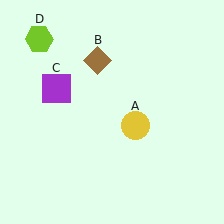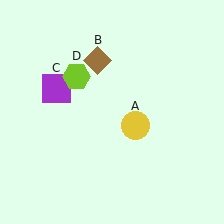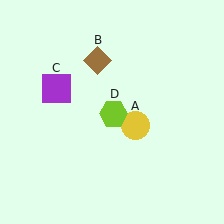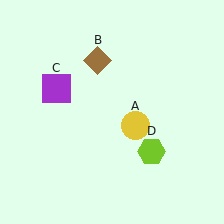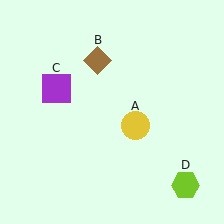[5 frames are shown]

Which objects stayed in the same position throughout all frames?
Yellow circle (object A) and brown diamond (object B) and purple square (object C) remained stationary.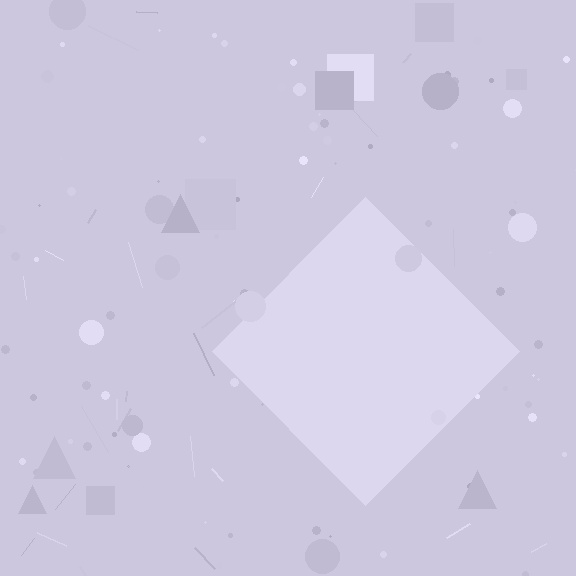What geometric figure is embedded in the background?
A diamond is embedded in the background.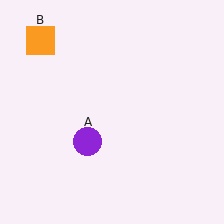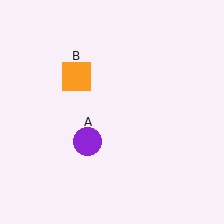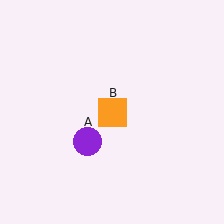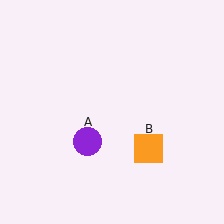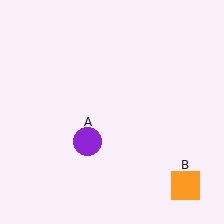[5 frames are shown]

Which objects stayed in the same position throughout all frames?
Purple circle (object A) remained stationary.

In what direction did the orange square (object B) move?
The orange square (object B) moved down and to the right.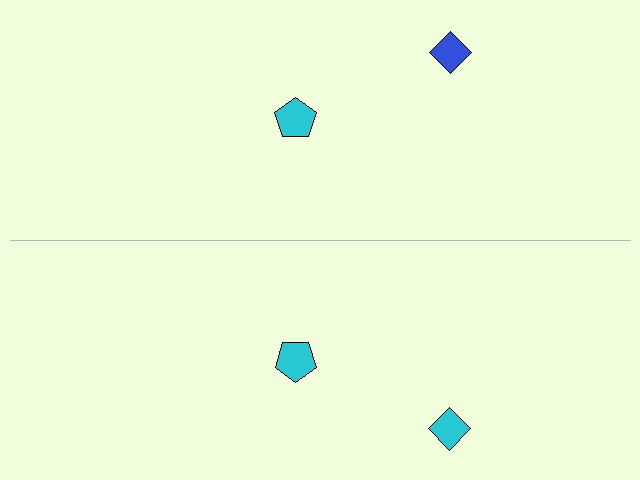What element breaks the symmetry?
The cyan diamond on the bottom side breaks the symmetry — its mirror counterpart is blue.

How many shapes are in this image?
There are 4 shapes in this image.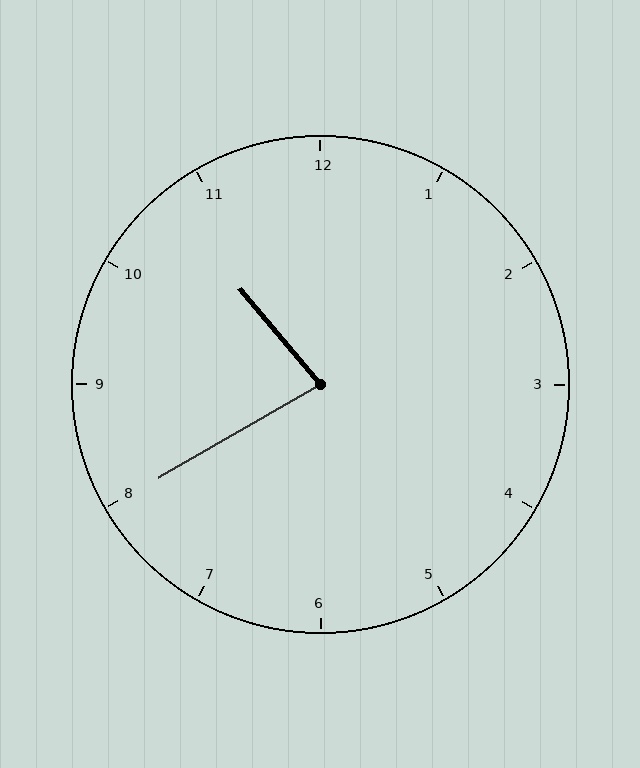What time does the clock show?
10:40.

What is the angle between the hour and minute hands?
Approximately 80 degrees.